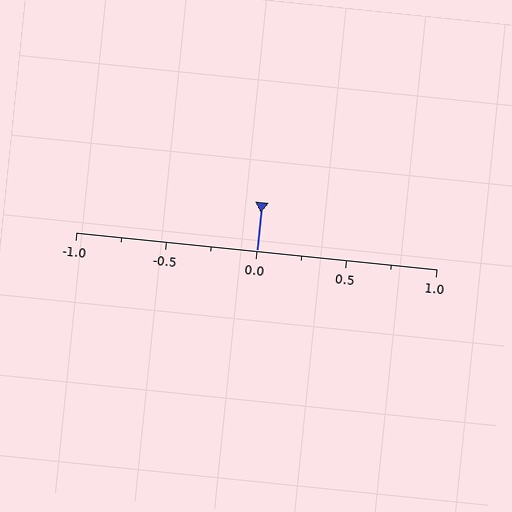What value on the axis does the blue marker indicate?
The marker indicates approximately 0.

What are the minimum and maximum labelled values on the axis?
The axis runs from -1.0 to 1.0.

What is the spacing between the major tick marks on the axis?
The major ticks are spaced 0.5 apart.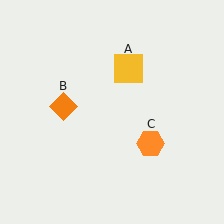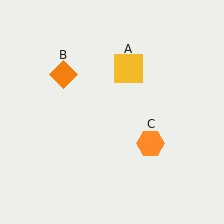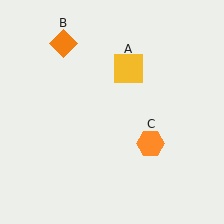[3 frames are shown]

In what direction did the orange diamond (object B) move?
The orange diamond (object B) moved up.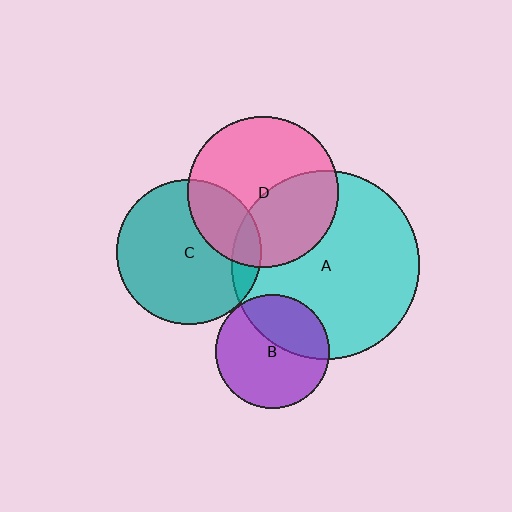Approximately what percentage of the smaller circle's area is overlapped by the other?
Approximately 35%.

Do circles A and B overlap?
Yes.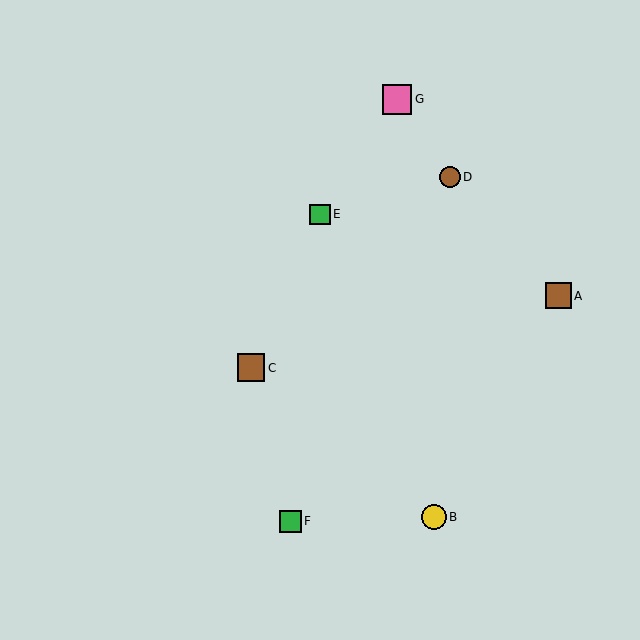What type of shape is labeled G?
Shape G is a pink square.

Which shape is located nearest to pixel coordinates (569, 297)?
The brown square (labeled A) at (558, 296) is nearest to that location.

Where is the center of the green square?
The center of the green square is at (320, 214).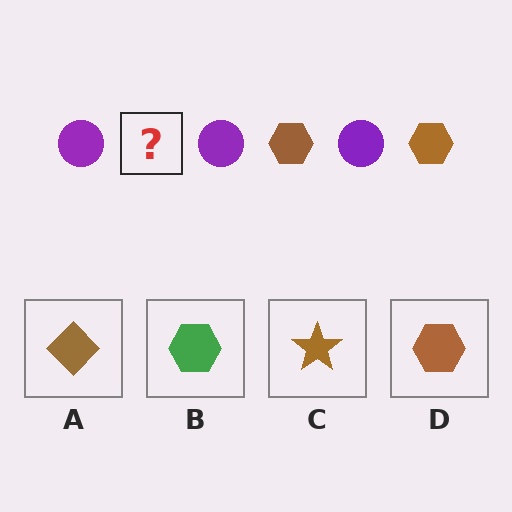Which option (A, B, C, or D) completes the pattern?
D.